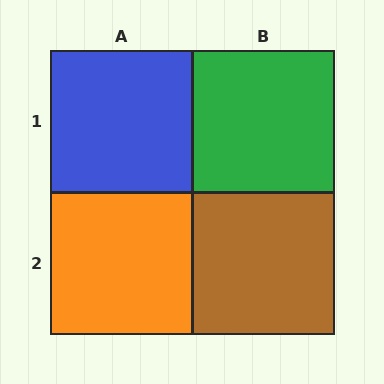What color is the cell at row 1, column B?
Green.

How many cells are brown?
1 cell is brown.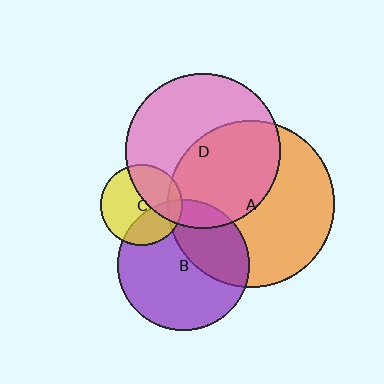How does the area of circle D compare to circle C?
Approximately 3.6 times.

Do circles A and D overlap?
Yes.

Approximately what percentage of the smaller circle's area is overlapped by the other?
Approximately 50%.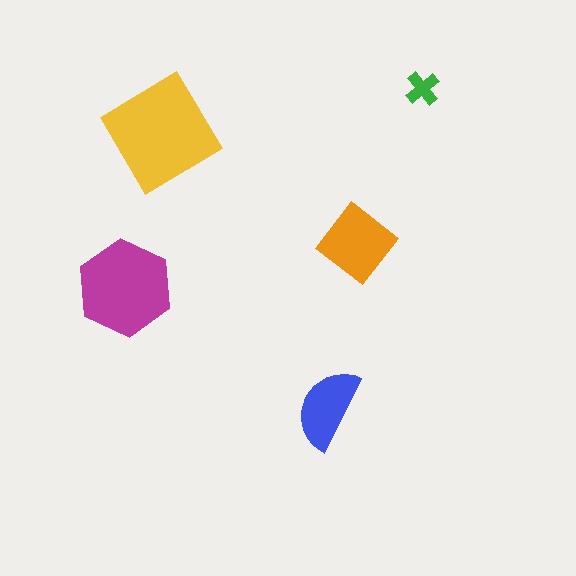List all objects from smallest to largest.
The green cross, the blue semicircle, the orange diamond, the magenta hexagon, the yellow diamond.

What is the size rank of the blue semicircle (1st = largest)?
4th.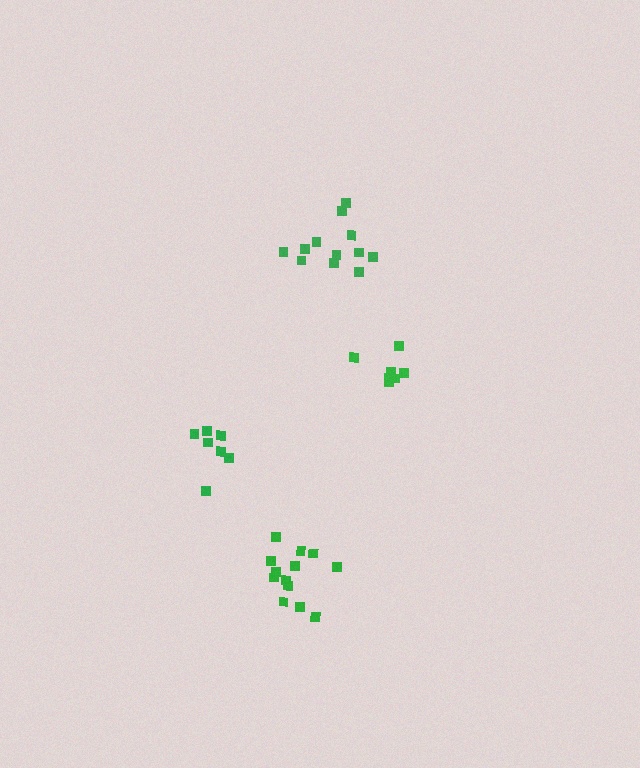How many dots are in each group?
Group 1: 12 dots, Group 2: 7 dots, Group 3: 13 dots, Group 4: 7 dots (39 total).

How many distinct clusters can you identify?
There are 4 distinct clusters.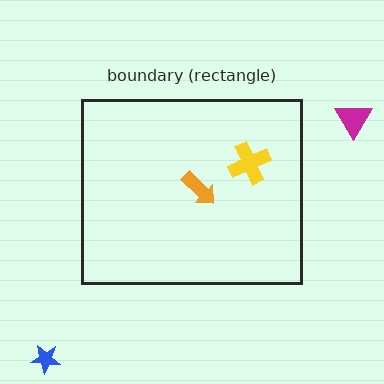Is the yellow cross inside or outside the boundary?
Inside.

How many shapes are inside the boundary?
2 inside, 2 outside.